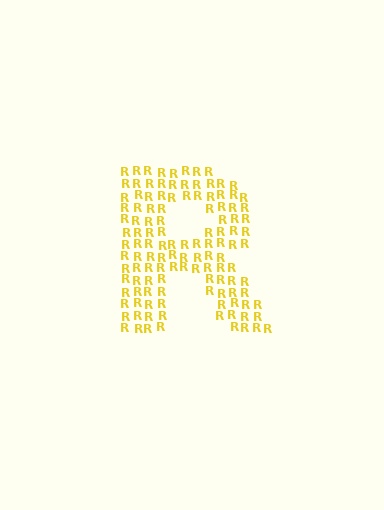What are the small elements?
The small elements are letter R's.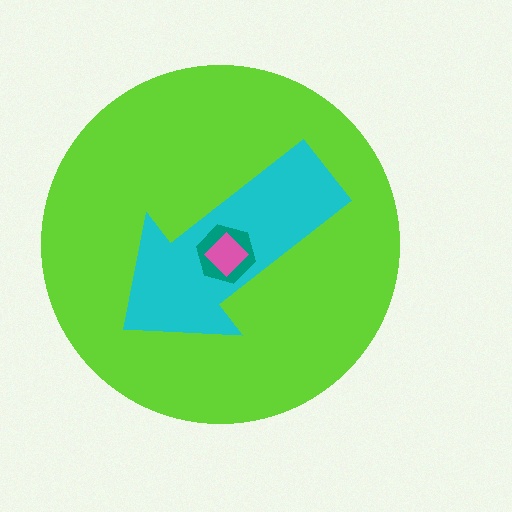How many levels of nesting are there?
4.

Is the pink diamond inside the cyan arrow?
Yes.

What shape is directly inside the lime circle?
The cyan arrow.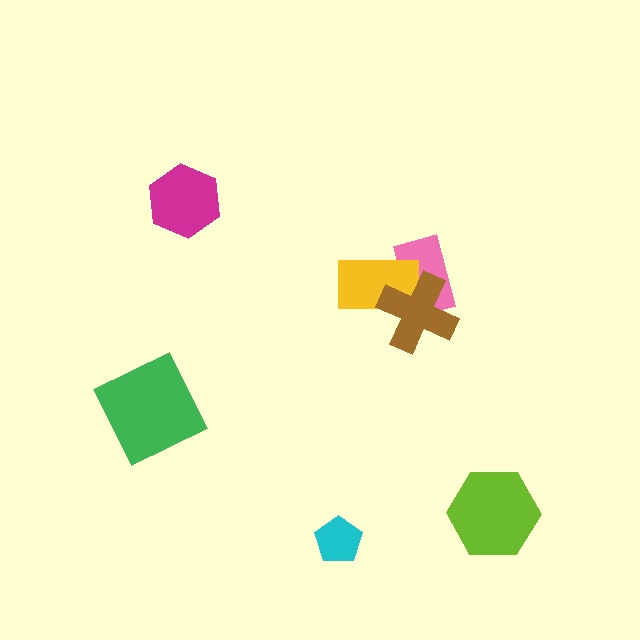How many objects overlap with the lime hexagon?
0 objects overlap with the lime hexagon.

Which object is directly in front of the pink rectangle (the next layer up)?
The yellow rectangle is directly in front of the pink rectangle.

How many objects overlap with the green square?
0 objects overlap with the green square.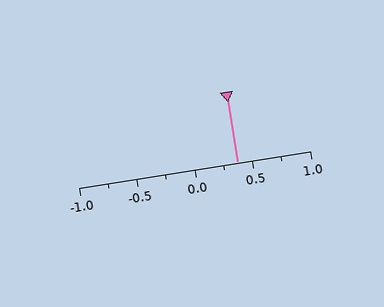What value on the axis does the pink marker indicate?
The marker indicates approximately 0.38.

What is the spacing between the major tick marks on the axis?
The major ticks are spaced 0.5 apart.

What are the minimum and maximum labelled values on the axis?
The axis runs from -1.0 to 1.0.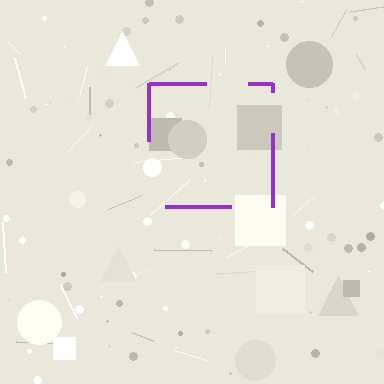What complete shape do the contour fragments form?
The contour fragments form a square.